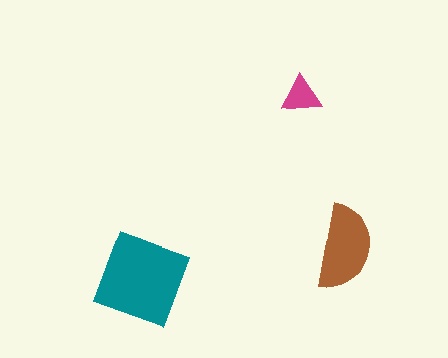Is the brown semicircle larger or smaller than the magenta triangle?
Larger.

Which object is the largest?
The teal diamond.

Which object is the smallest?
The magenta triangle.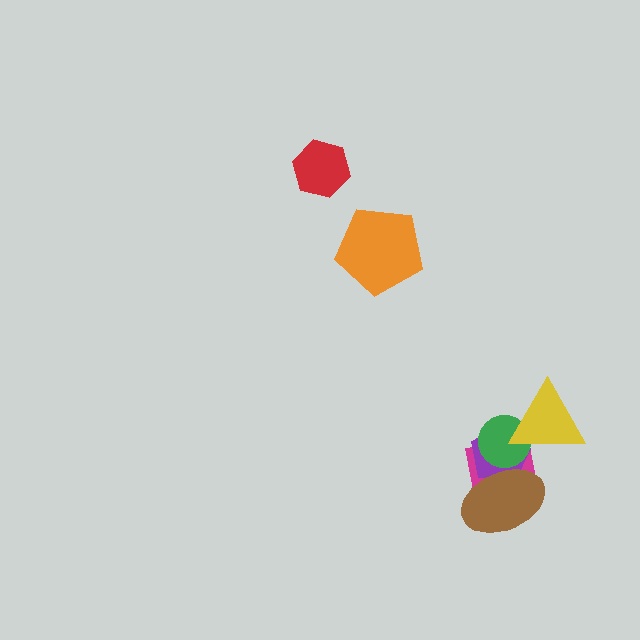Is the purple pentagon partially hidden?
Yes, it is partially covered by another shape.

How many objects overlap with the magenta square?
4 objects overlap with the magenta square.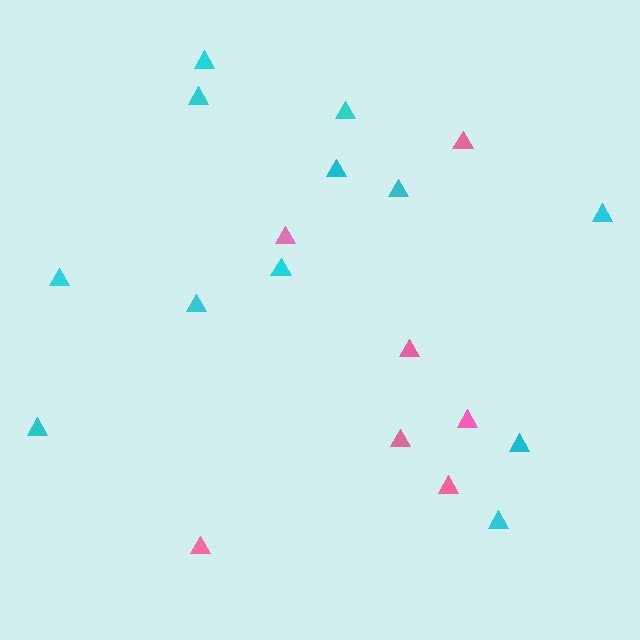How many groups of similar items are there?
There are 2 groups: one group of pink triangles (7) and one group of cyan triangles (12).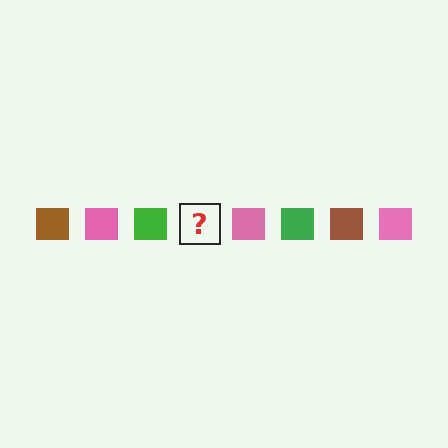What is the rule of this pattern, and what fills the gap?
The rule is that the pattern cycles through brown, pink, green squares. The gap should be filled with a brown square.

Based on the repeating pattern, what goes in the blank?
The blank should be a brown square.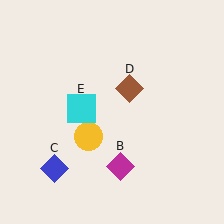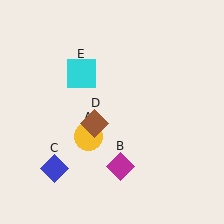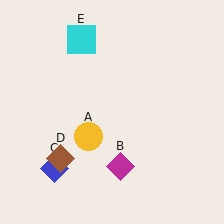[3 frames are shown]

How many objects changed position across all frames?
2 objects changed position: brown diamond (object D), cyan square (object E).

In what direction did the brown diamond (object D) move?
The brown diamond (object D) moved down and to the left.